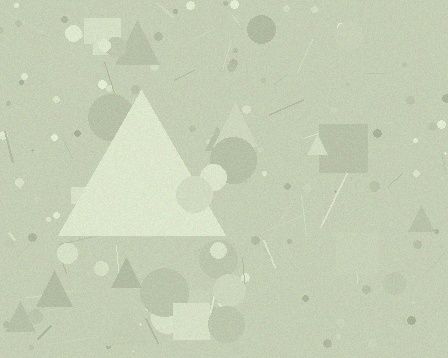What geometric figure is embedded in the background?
A triangle is embedded in the background.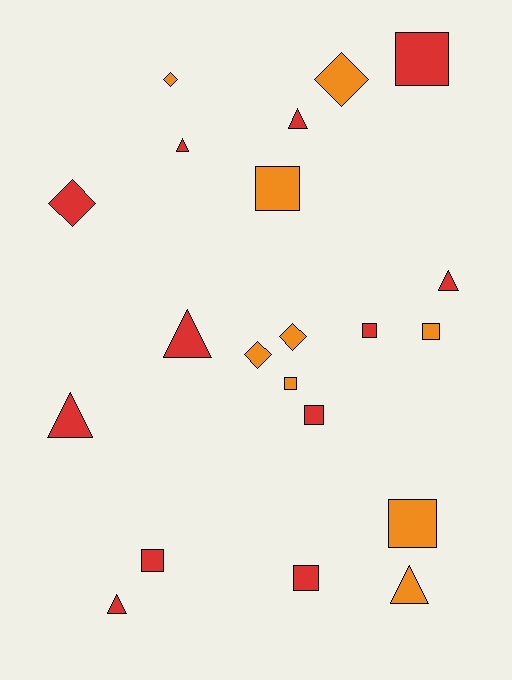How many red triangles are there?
There are 6 red triangles.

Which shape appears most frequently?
Square, with 9 objects.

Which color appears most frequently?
Red, with 12 objects.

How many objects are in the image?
There are 21 objects.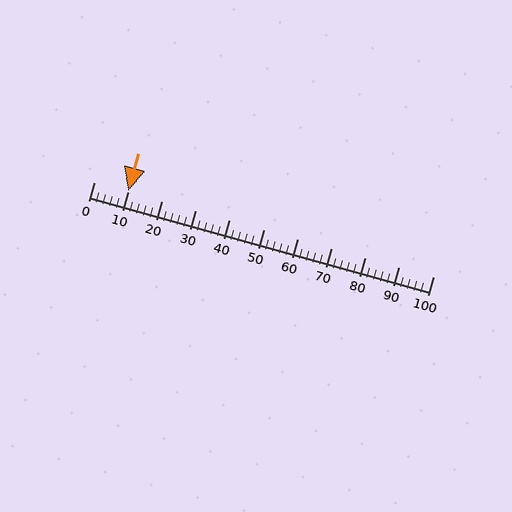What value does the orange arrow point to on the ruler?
The orange arrow points to approximately 10.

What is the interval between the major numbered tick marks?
The major tick marks are spaced 10 units apart.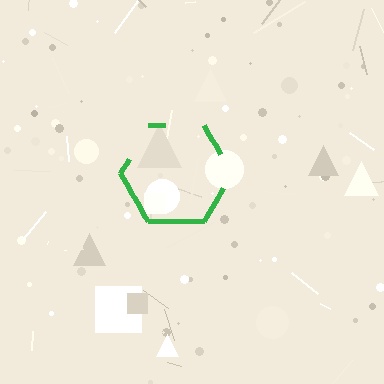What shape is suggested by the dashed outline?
The dashed outline suggests a hexagon.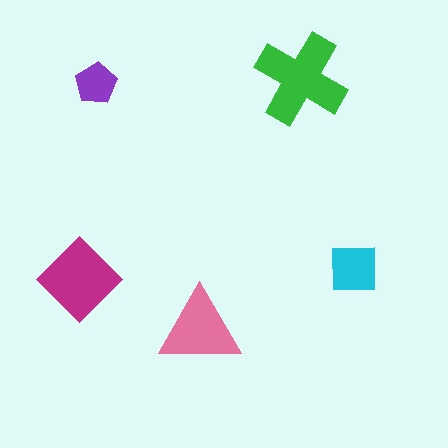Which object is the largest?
The green cross.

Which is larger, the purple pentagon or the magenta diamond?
The magenta diamond.